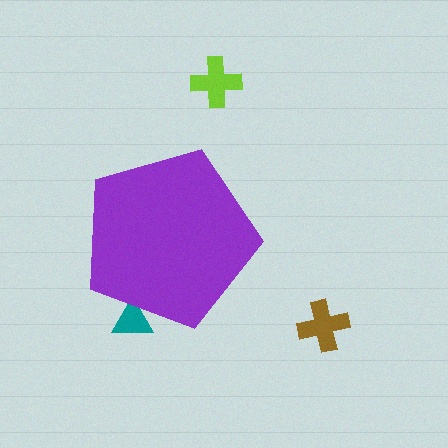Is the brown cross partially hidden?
No, the brown cross is fully visible.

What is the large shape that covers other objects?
A purple pentagon.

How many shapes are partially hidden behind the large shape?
1 shape is partially hidden.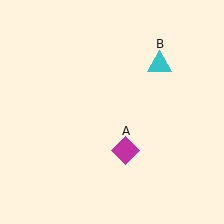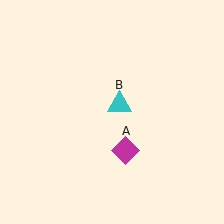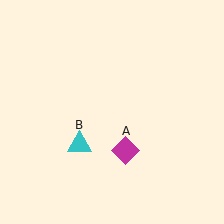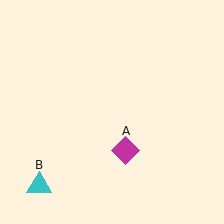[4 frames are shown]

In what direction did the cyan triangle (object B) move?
The cyan triangle (object B) moved down and to the left.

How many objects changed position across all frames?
1 object changed position: cyan triangle (object B).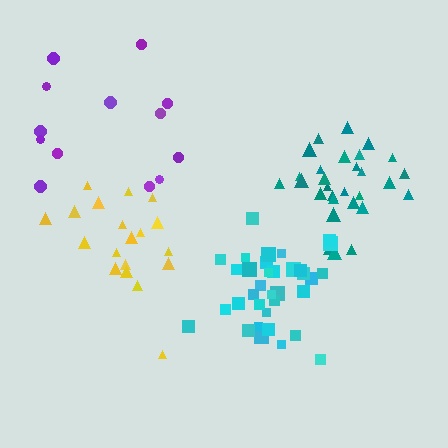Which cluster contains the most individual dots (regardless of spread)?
Cyan (35).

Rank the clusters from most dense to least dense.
cyan, teal, yellow, purple.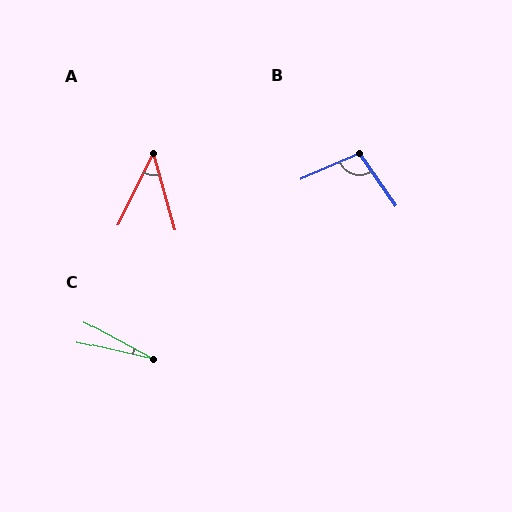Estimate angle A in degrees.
Approximately 42 degrees.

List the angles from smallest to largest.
C (16°), A (42°), B (101°).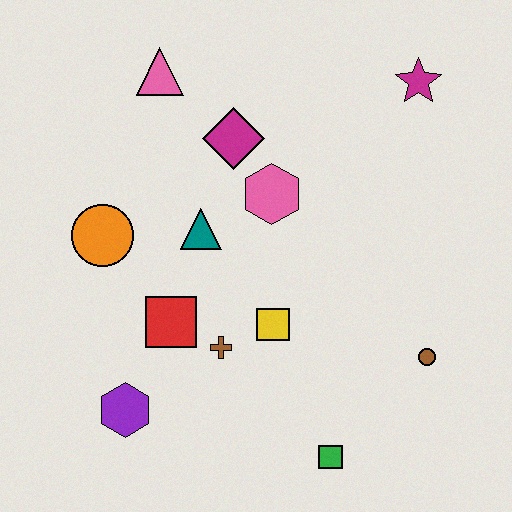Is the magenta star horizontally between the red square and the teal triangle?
No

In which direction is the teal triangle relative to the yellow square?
The teal triangle is above the yellow square.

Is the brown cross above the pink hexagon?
No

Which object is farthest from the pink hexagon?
The green square is farthest from the pink hexagon.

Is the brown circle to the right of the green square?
Yes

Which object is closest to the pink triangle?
The magenta diamond is closest to the pink triangle.